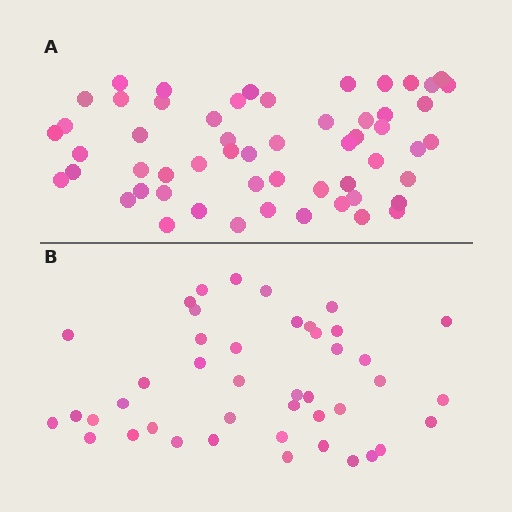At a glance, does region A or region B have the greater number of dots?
Region A (the top region) has more dots.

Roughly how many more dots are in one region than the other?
Region A has approximately 15 more dots than region B.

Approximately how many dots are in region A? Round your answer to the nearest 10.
About 60 dots. (The exact count is 56, which rounds to 60.)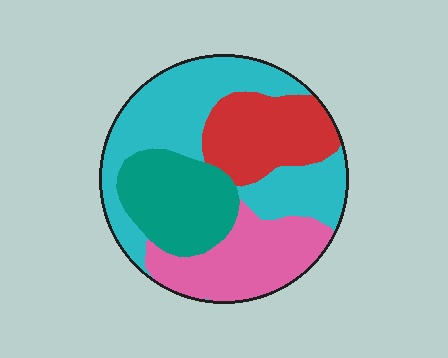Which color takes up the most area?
Cyan, at roughly 40%.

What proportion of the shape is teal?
Teal takes up about one fifth (1/5) of the shape.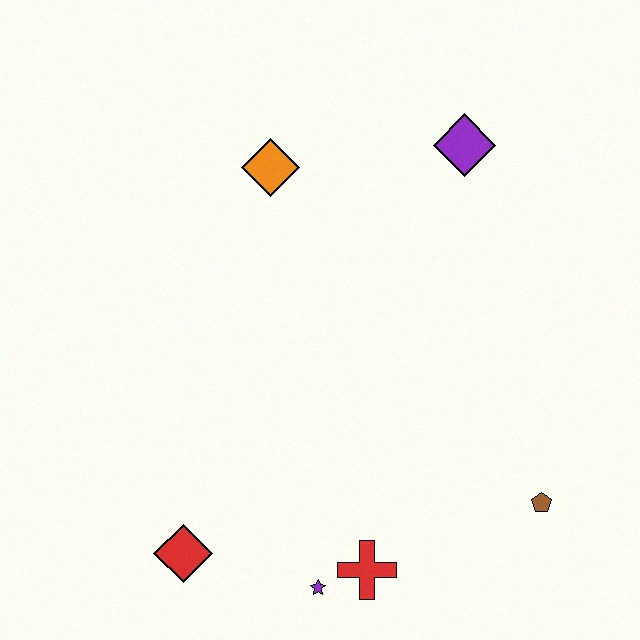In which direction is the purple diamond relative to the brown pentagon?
The purple diamond is above the brown pentagon.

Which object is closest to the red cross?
The purple star is closest to the red cross.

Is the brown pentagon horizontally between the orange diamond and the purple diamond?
No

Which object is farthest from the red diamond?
The purple diamond is farthest from the red diamond.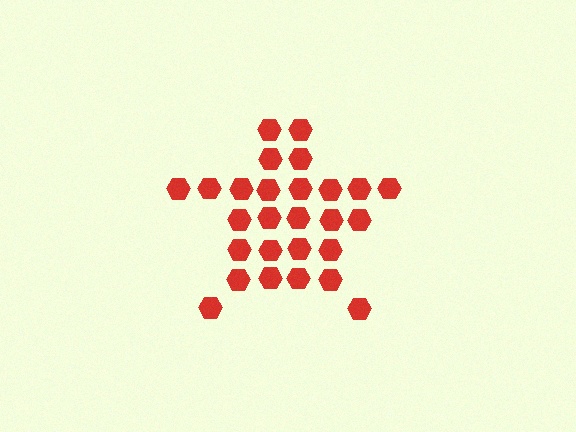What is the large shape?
The large shape is a star.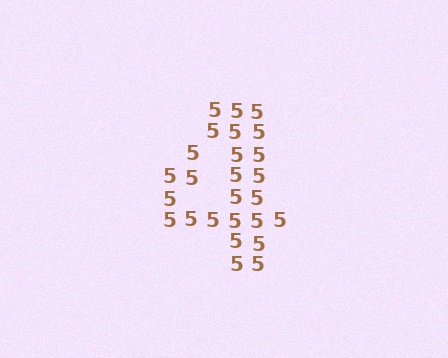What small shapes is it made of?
It is made of small digit 5's.